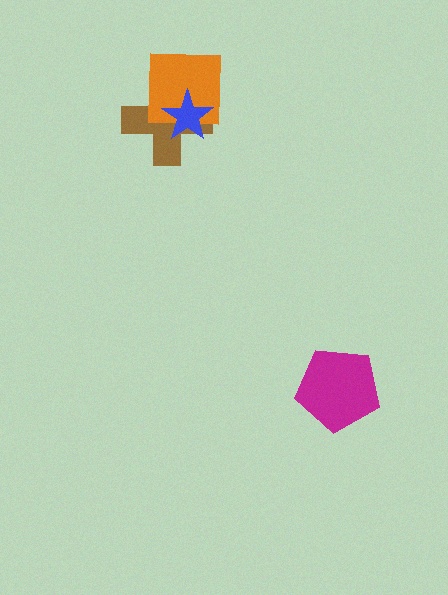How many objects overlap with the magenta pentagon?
0 objects overlap with the magenta pentagon.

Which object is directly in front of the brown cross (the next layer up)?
The orange square is directly in front of the brown cross.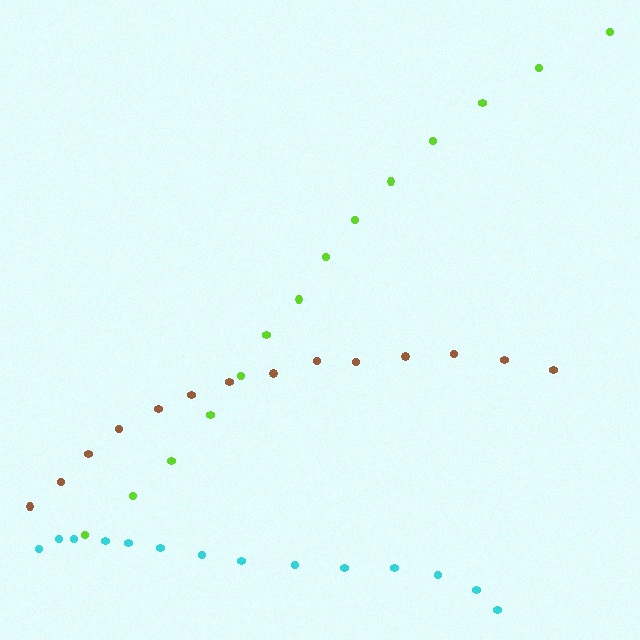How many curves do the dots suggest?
There are 3 distinct paths.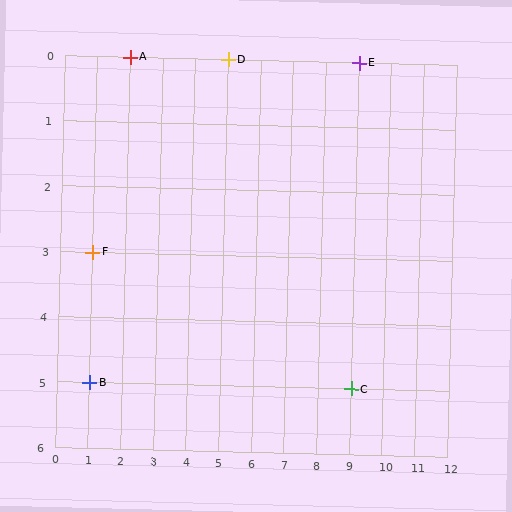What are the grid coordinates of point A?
Point A is at grid coordinates (2, 0).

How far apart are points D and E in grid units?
Points D and E are 4 columns apart.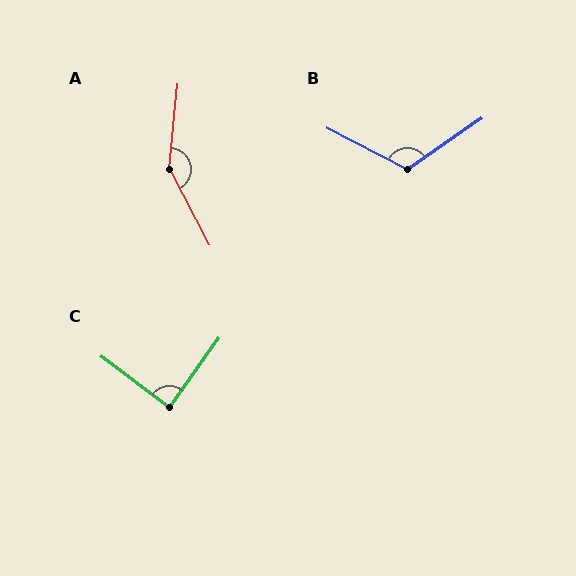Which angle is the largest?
A, at approximately 147 degrees.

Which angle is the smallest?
C, at approximately 88 degrees.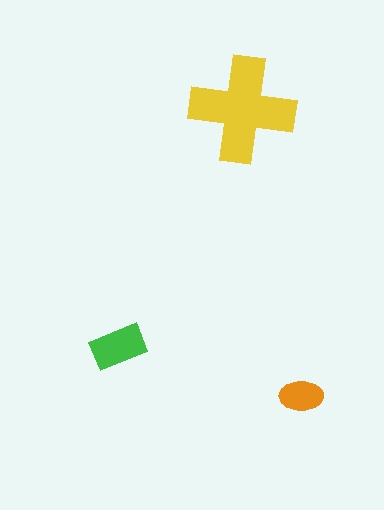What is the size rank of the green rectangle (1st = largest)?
2nd.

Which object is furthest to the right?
The orange ellipse is rightmost.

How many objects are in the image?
There are 3 objects in the image.